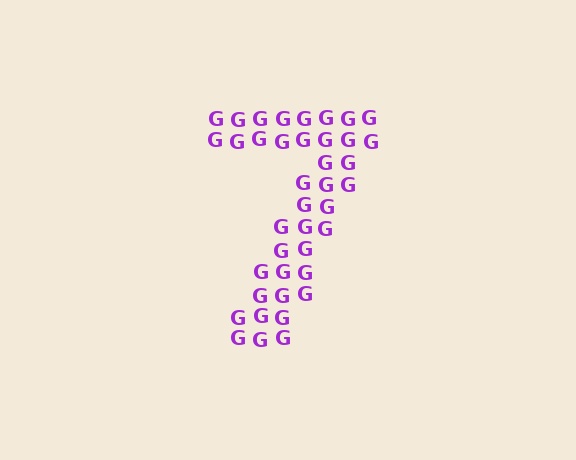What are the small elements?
The small elements are letter G's.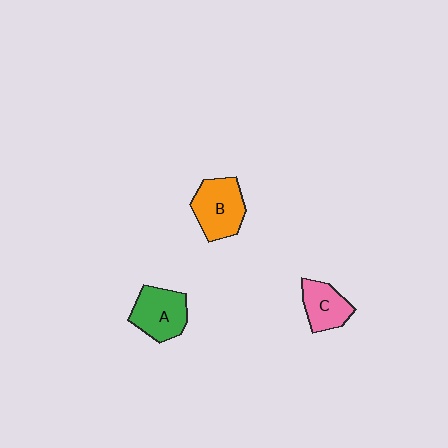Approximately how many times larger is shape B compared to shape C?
Approximately 1.4 times.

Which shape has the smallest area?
Shape C (pink).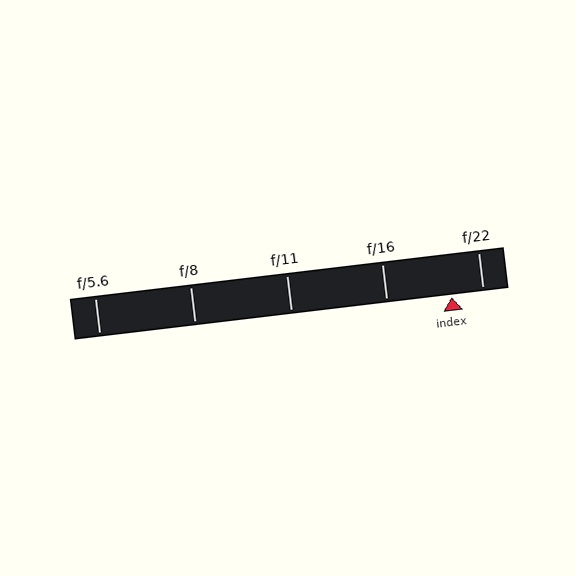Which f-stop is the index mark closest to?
The index mark is closest to f/22.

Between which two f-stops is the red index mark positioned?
The index mark is between f/16 and f/22.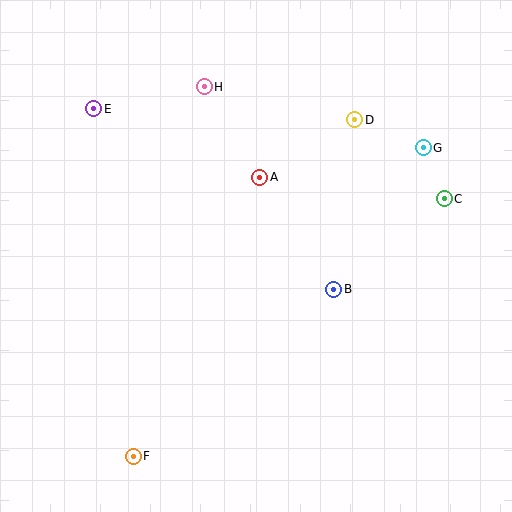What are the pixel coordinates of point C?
Point C is at (444, 199).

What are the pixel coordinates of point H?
Point H is at (204, 87).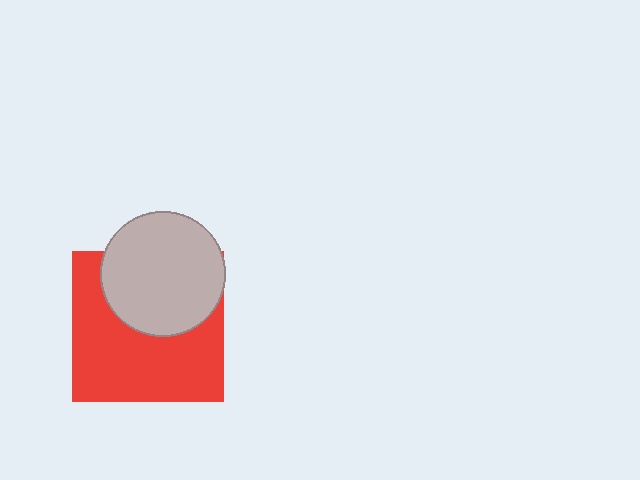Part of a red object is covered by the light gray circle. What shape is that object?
It is a square.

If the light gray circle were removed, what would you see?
You would see the complete red square.